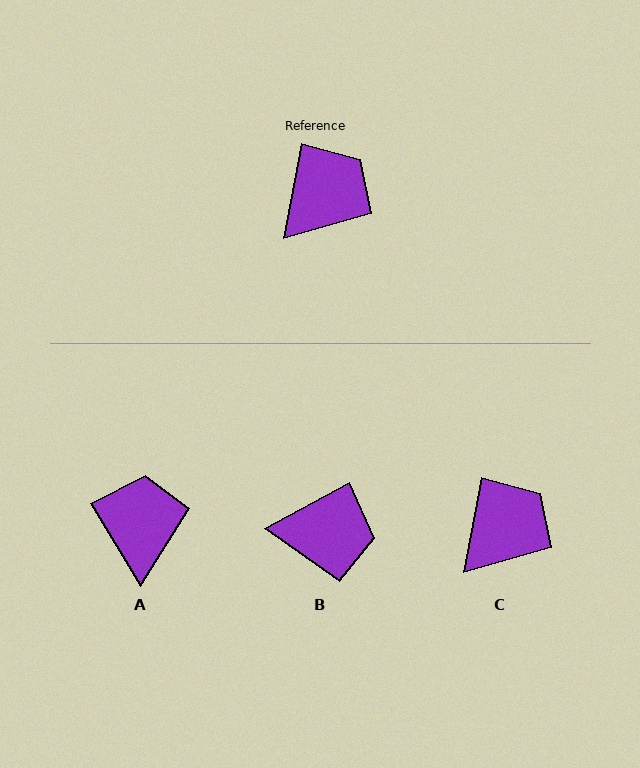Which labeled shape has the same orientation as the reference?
C.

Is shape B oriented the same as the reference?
No, it is off by about 51 degrees.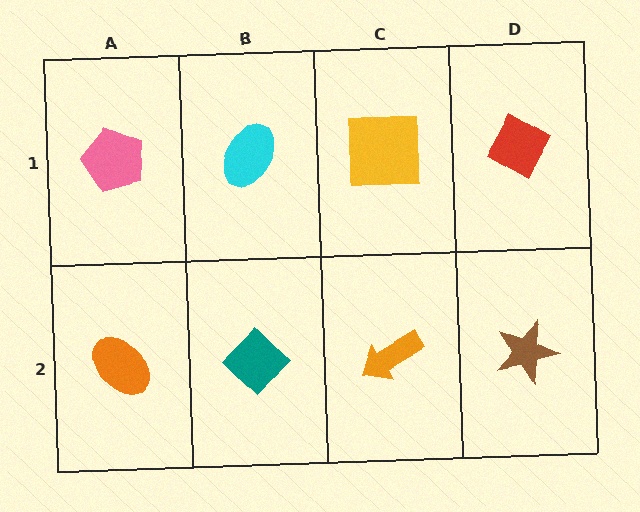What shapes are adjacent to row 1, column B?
A teal diamond (row 2, column B), a pink pentagon (row 1, column A), a yellow square (row 1, column C).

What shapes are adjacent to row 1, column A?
An orange ellipse (row 2, column A), a cyan ellipse (row 1, column B).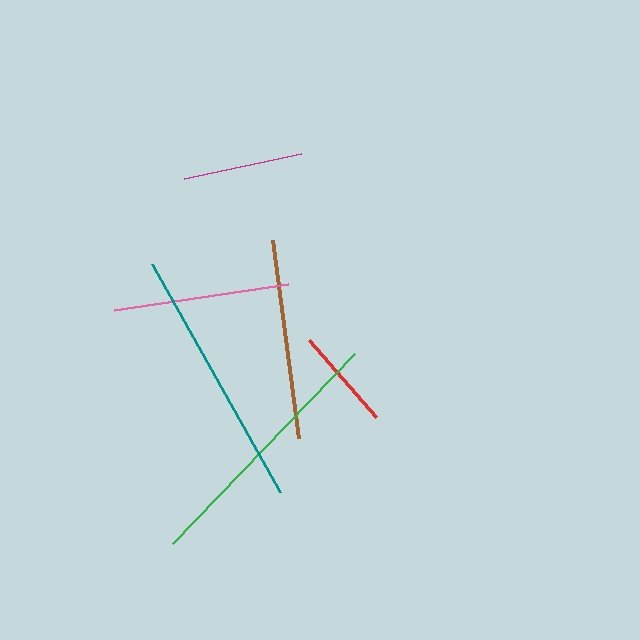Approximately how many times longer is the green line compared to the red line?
The green line is approximately 2.6 times the length of the red line.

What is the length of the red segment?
The red segment is approximately 101 pixels long.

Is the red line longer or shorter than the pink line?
The pink line is longer than the red line.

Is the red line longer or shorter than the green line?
The green line is longer than the red line.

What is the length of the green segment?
The green segment is approximately 264 pixels long.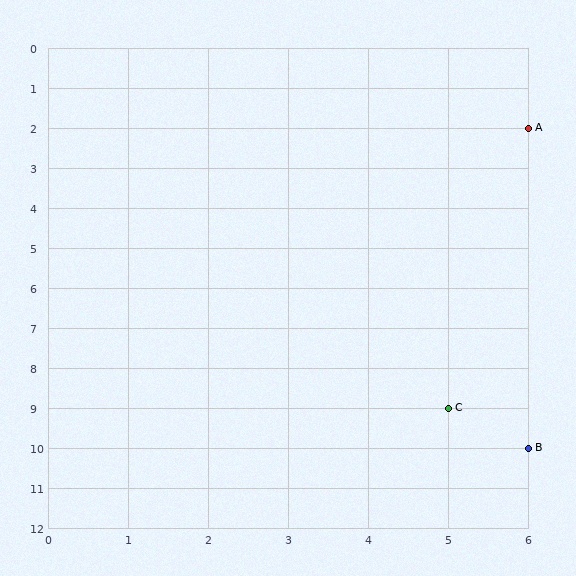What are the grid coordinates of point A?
Point A is at grid coordinates (6, 2).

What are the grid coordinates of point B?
Point B is at grid coordinates (6, 10).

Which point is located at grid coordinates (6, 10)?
Point B is at (6, 10).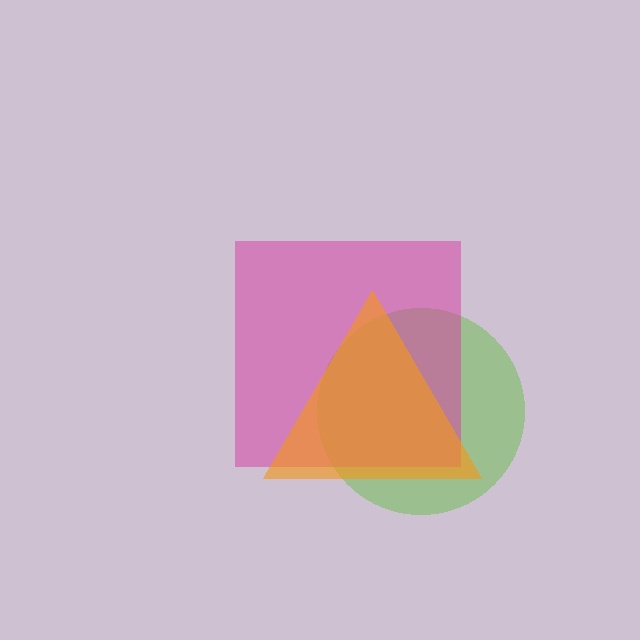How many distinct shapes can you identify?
There are 3 distinct shapes: a lime circle, a magenta square, an orange triangle.